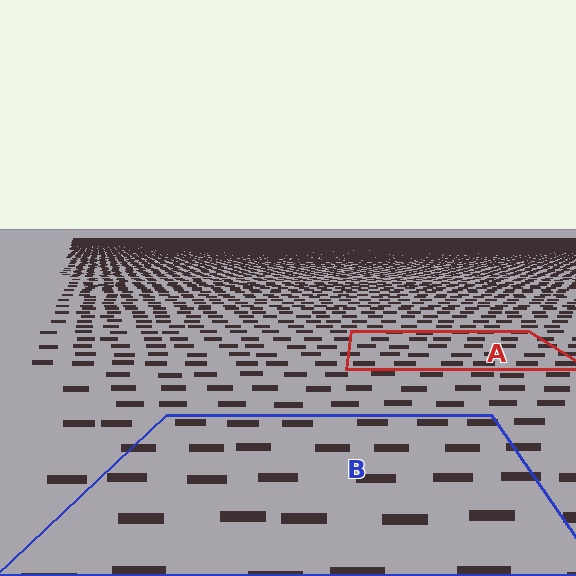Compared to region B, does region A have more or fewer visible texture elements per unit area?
Region A has more texture elements per unit area — they are packed more densely because it is farther away.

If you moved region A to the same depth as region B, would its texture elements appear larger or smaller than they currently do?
They would appear larger. At a closer depth, the same texture elements are projected at a bigger on-screen size.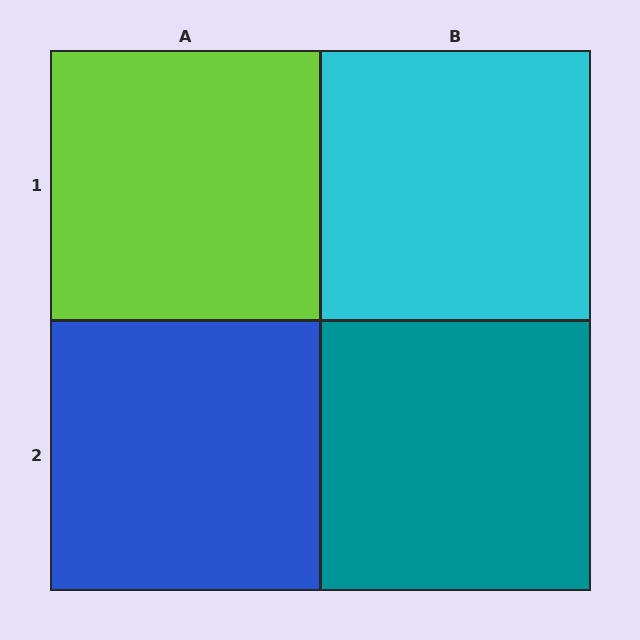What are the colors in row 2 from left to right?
Blue, teal.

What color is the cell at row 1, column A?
Lime.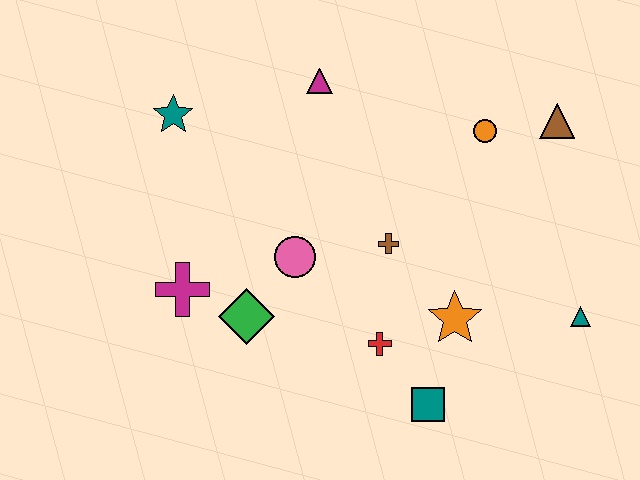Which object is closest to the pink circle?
The green diamond is closest to the pink circle.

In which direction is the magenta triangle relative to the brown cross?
The magenta triangle is above the brown cross.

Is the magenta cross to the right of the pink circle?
No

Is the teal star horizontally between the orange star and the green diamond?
No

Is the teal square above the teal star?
No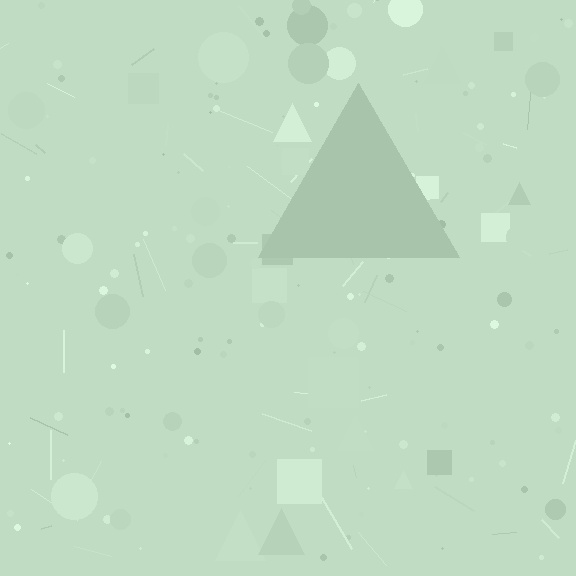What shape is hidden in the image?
A triangle is hidden in the image.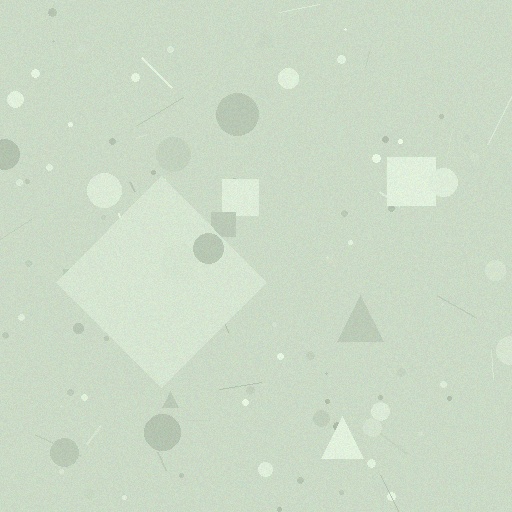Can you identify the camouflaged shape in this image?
The camouflaged shape is a diamond.